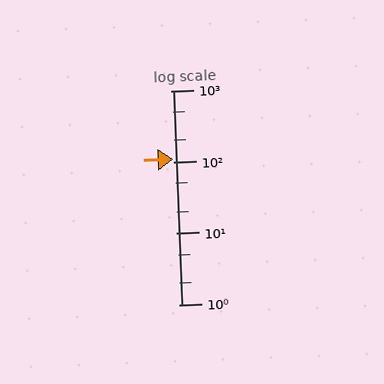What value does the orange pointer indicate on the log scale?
The pointer indicates approximately 110.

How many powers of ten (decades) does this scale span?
The scale spans 3 decades, from 1 to 1000.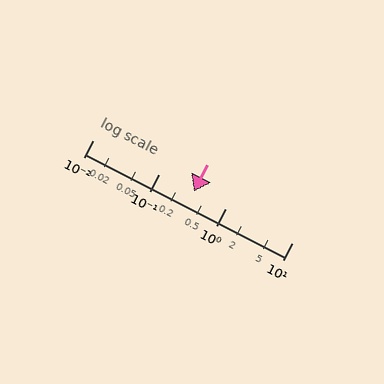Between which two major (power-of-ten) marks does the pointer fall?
The pointer is between 0.1 and 1.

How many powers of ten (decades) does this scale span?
The scale spans 3 decades, from 0.01 to 10.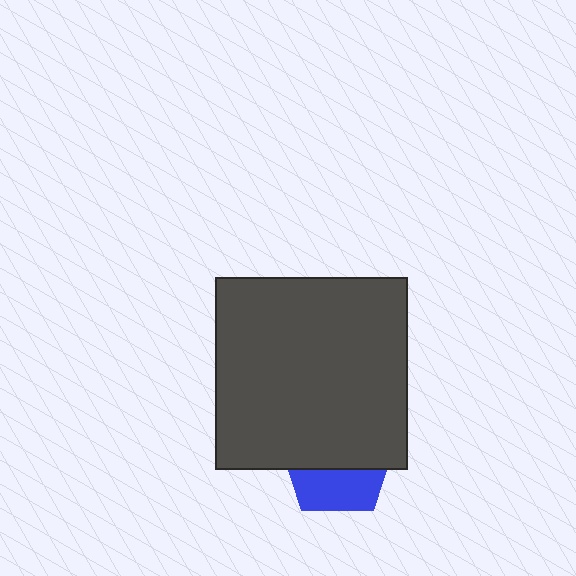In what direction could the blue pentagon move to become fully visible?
The blue pentagon could move down. That would shift it out from behind the dark gray square entirely.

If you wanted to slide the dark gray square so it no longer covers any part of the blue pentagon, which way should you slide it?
Slide it up — that is the most direct way to separate the two shapes.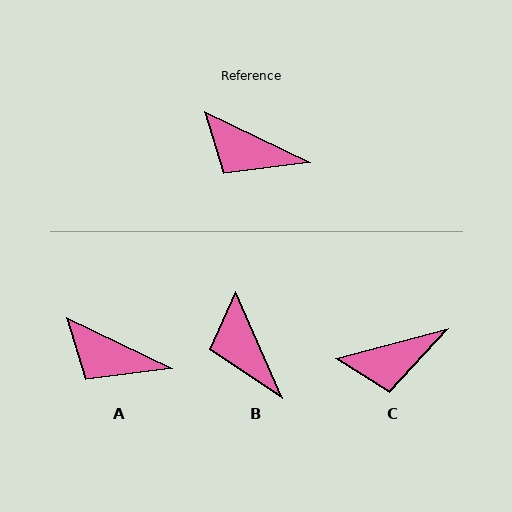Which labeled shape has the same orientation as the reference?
A.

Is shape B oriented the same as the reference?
No, it is off by about 40 degrees.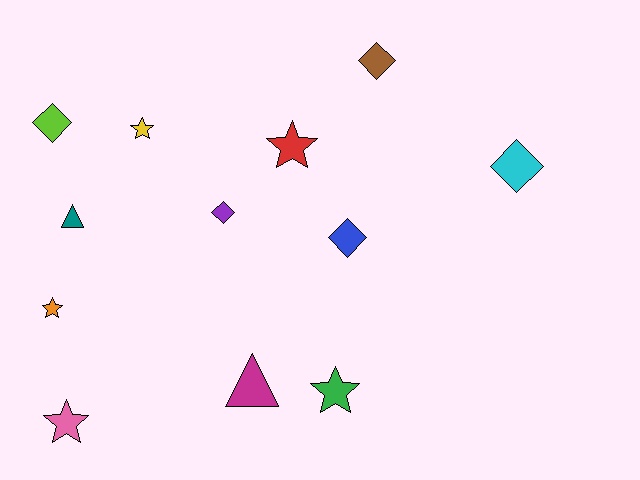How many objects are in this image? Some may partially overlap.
There are 12 objects.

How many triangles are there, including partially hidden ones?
There are 2 triangles.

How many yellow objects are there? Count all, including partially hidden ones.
There is 1 yellow object.